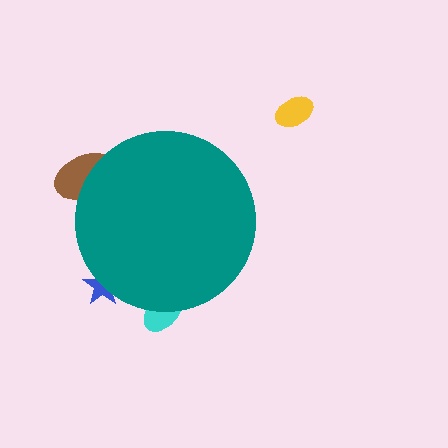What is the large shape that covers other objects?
A teal circle.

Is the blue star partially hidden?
Yes, the blue star is partially hidden behind the teal circle.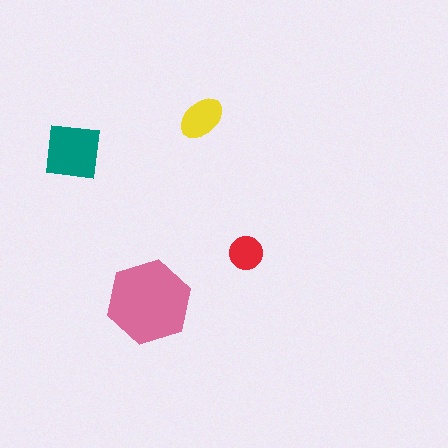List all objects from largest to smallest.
The pink hexagon, the teal square, the yellow ellipse, the red circle.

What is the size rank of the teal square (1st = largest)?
2nd.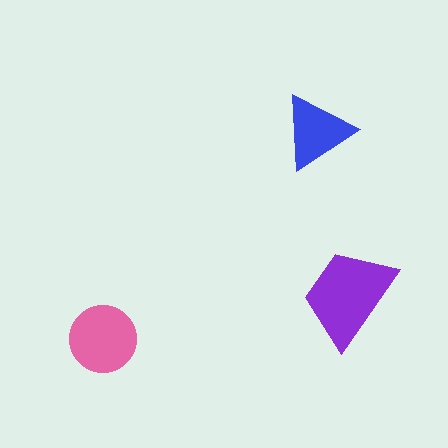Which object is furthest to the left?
The pink circle is leftmost.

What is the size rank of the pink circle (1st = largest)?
2nd.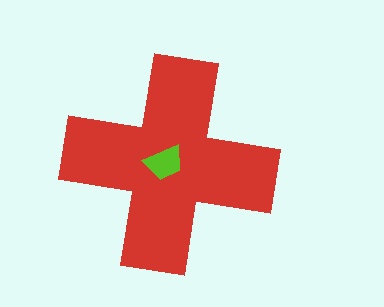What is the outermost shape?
The red cross.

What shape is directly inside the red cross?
The lime trapezoid.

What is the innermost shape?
The lime trapezoid.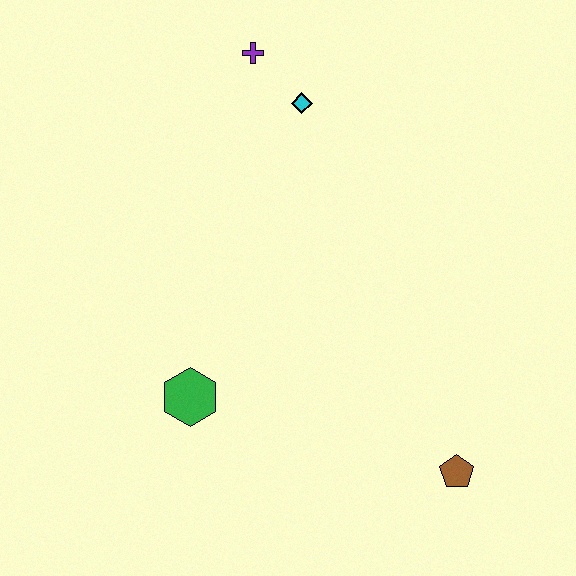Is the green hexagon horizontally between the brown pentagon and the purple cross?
No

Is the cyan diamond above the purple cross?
No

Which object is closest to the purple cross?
The cyan diamond is closest to the purple cross.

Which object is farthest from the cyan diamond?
The brown pentagon is farthest from the cyan diamond.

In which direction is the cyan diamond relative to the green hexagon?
The cyan diamond is above the green hexagon.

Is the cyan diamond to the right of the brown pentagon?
No